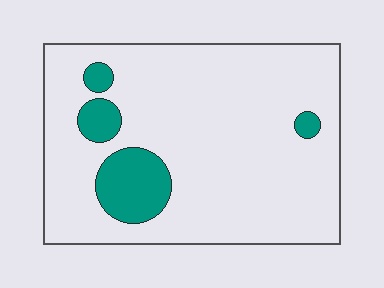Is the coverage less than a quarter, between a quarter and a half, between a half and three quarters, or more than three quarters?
Less than a quarter.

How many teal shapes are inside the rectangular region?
4.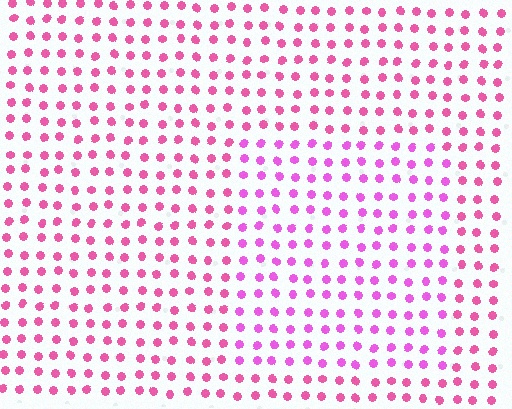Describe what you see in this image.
The image is filled with small pink elements in a uniform arrangement. A rectangle-shaped region is visible where the elements are tinted to a slightly different hue, forming a subtle color boundary.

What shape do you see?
I see a rectangle.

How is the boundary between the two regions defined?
The boundary is defined purely by a slight shift in hue (about 25 degrees). Spacing, size, and orientation are identical on both sides.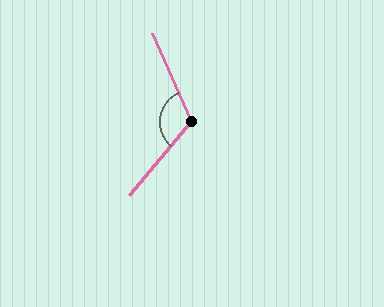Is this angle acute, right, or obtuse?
It is obtuse.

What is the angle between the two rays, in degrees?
Approximately 116 degrees.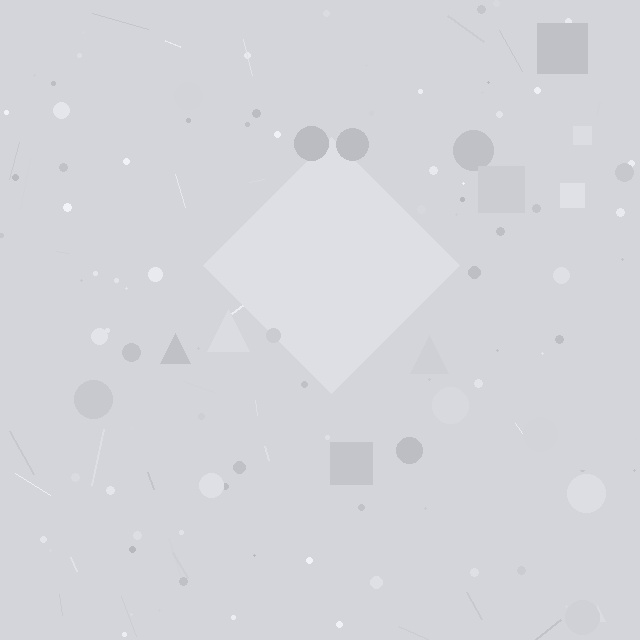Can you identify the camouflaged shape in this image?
The camouflaged shape is a diamond.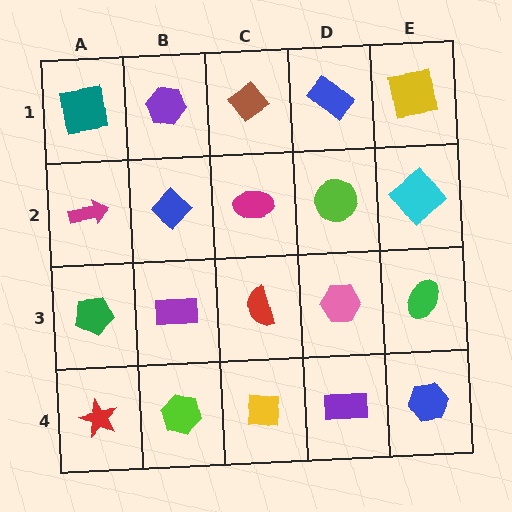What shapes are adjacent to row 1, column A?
A magenta arrow (row 2, column A), a purple hexagon (row 1, column B).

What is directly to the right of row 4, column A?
A lime hexagon.